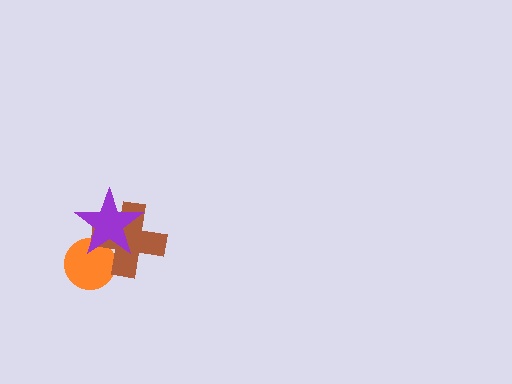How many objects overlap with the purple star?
2 objects overlap with the purple star.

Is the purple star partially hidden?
No, no other shape covers it.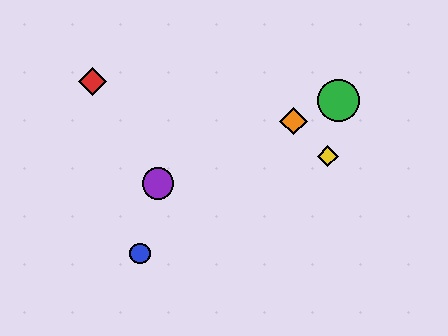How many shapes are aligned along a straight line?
3 shapes (the green circle, the purple circle, the orange diamond) are aligned along a straight line.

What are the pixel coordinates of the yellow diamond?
The yellow diamond is at (328, 156).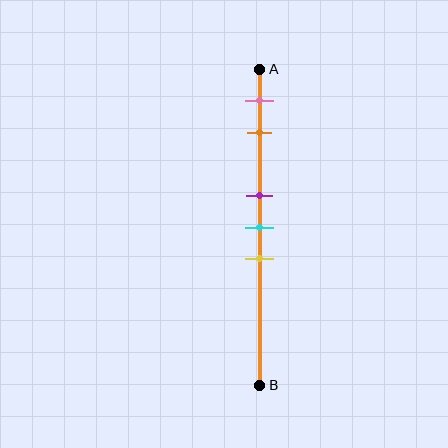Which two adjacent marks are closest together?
The purple and cyan marks are the closest adjacent pair.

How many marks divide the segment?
There are 5 marks dividing the segment.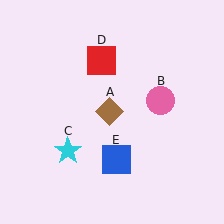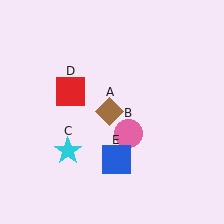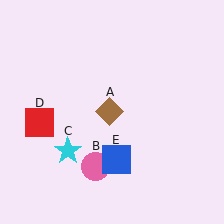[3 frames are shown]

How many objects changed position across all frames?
2 objects changed position: pink circle (object B), red square (object D).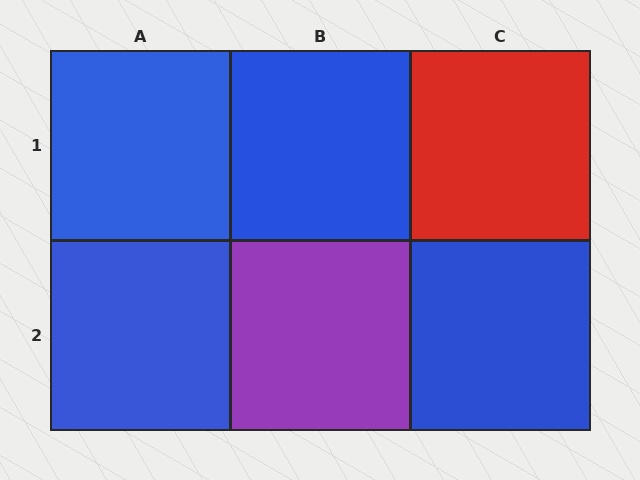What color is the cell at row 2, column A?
Blue.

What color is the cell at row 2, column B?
Purple.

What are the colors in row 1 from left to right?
Blue, blue, red.